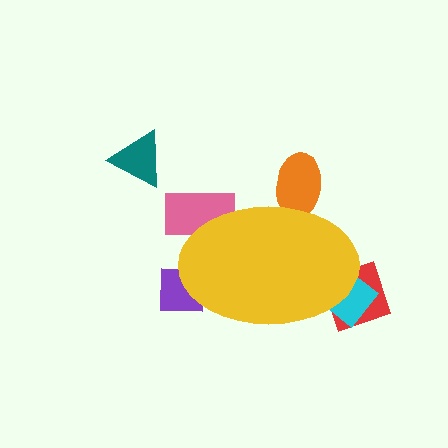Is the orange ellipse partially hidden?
Yes, the orange ellipse is partially hidden behind the yellow ellipse.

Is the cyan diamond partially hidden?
Yes, the cyan diamond is partially hidden behind the yellow ellipse.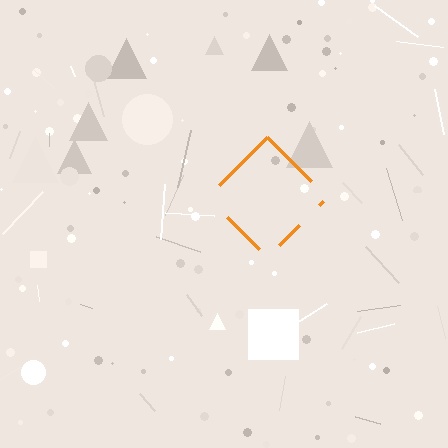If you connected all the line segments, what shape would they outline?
They would outline a diamond.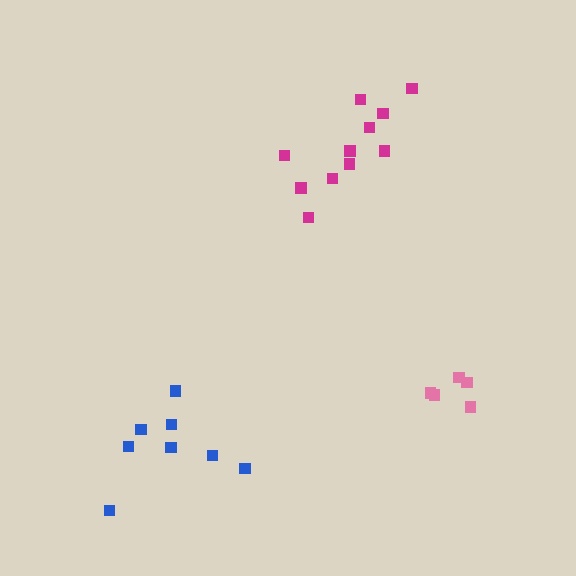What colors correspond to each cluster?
The clusters are colored: blue, pink, magenta.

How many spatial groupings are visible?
There are 3 spatial groupings.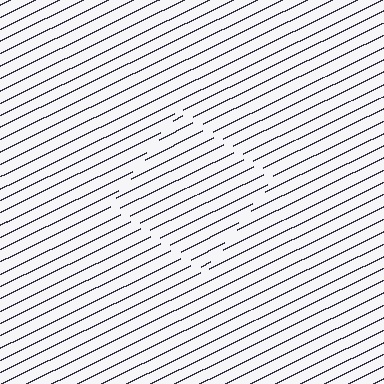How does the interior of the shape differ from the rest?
The interior of the shape contains the same grating, shifted by half a period — the contour is defined by the phase discontinuity where line-ends from the inner and outer gratings abut.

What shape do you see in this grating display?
An illusory square. The interior of the shape contains the same grating, shifted by half a period — the contour is defined by the phase discontinuity where line-ends from the inner and outer gratings abut.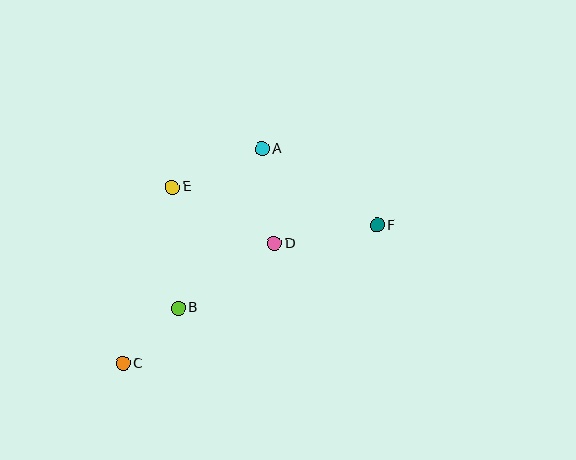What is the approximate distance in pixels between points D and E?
The distance between D and E is approximately 116 pixels.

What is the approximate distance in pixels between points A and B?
The distance between A and B is approximately 180 pixels.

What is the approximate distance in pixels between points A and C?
The distance between A and C is approximately 256 pixels.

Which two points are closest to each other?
Points B and C are closest to each other.